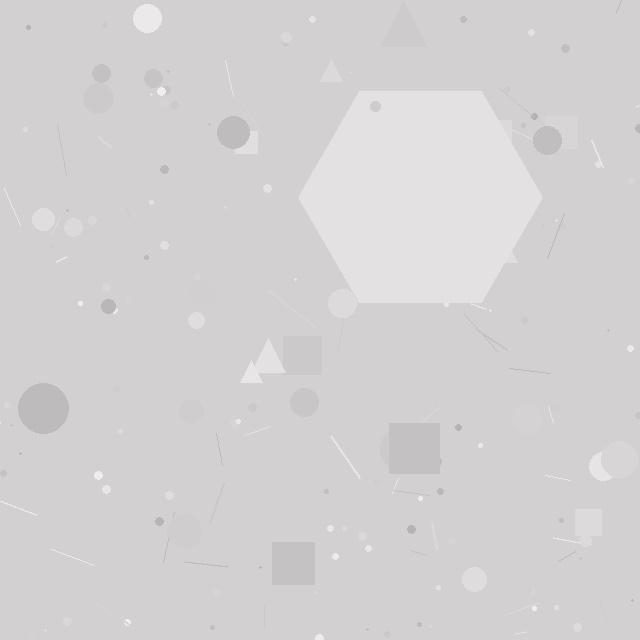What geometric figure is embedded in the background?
A hexagon is embedded in the background.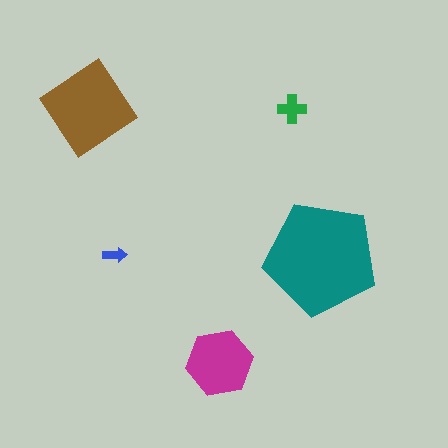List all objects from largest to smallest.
The teal pentagon, the brown diamond, the magenta hexagon, the green cross, the blue arrow.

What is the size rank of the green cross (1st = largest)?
4th.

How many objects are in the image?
There are 5 objects in the image.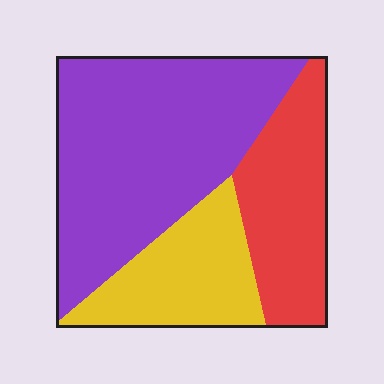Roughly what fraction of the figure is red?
Red covers 25% of the figure.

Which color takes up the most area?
Purple, at roughly 50%.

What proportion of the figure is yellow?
Yellow covers roughly 20% of the figure.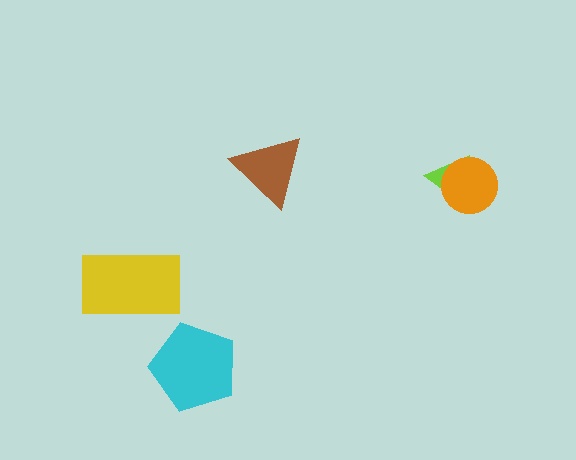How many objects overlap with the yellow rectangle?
0 objects overlap with the yellow rectangle.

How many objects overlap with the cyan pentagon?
0 objects overlap with the cyan pentagon.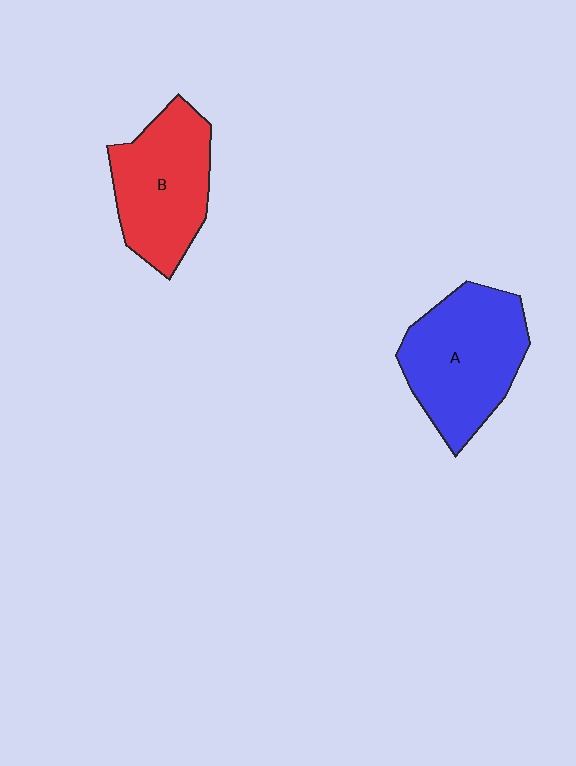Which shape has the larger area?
Shape A (blue).